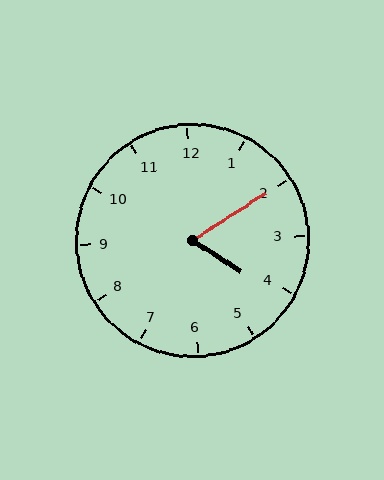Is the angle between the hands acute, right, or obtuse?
It is acute.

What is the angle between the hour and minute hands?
Approximately 65 degrees.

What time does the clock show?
4:10.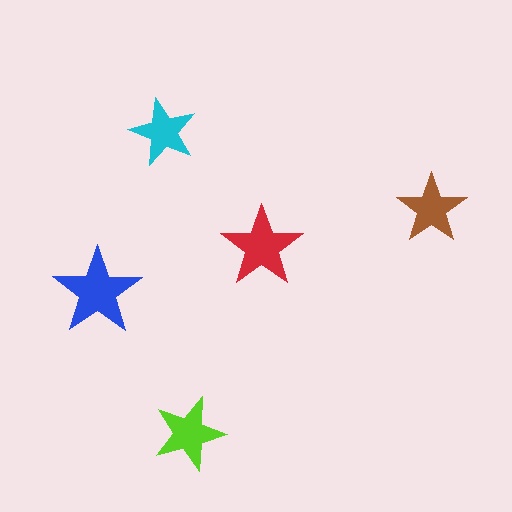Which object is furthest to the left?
The blue star is leftmost.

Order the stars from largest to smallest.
the blue one, the red one, the lime one, the brown one, the cyan one.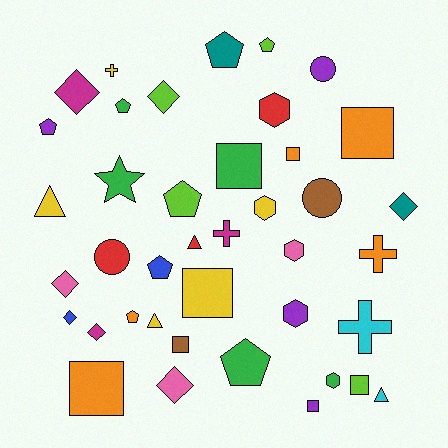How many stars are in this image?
There is 1 star.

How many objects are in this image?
There are 40 objects.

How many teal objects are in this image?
There are 2 teal objects.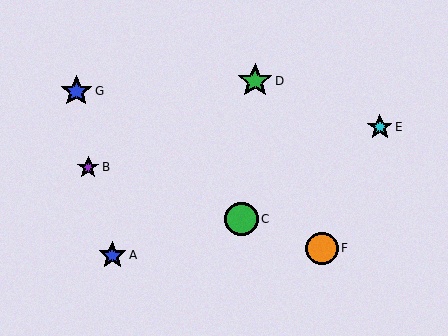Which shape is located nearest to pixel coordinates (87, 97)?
The blue star (labeled G) at (76, 91) is nearest to that location.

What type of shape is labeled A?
Shape A is a blue star.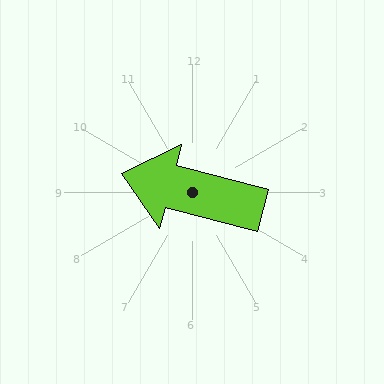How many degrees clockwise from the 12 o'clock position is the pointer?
Approximately 285 degrees.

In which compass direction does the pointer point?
West.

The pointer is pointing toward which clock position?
Roughly 9 o'clock.